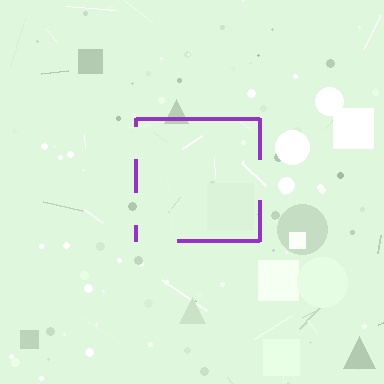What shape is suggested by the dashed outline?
The dashed outline suggests a square.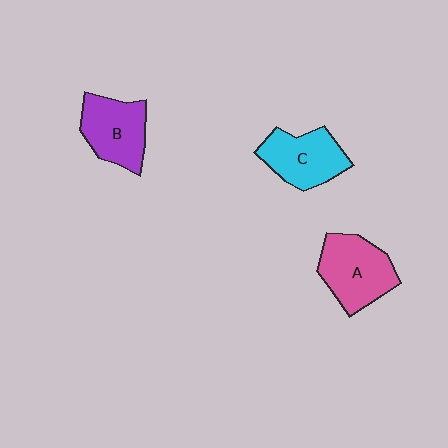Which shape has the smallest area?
Shape B (purple).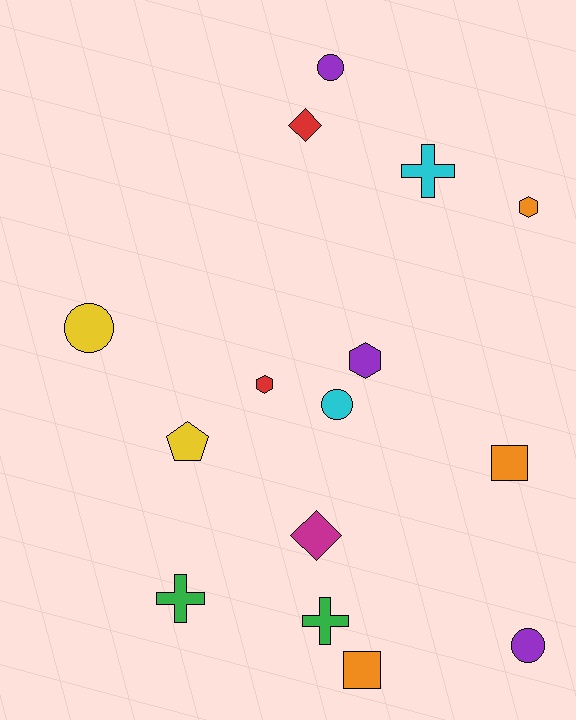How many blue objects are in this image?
There are no blue objects.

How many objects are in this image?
There are 15 objects.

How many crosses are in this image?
There are 3 crosses.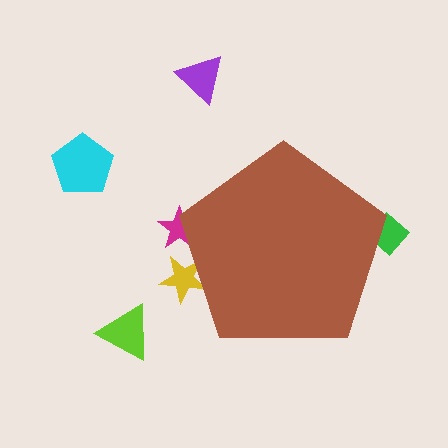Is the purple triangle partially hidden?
No, the purple triangle is fully visible.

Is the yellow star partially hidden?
Yes, the yellow star is partially hidden behind the brown pentagon.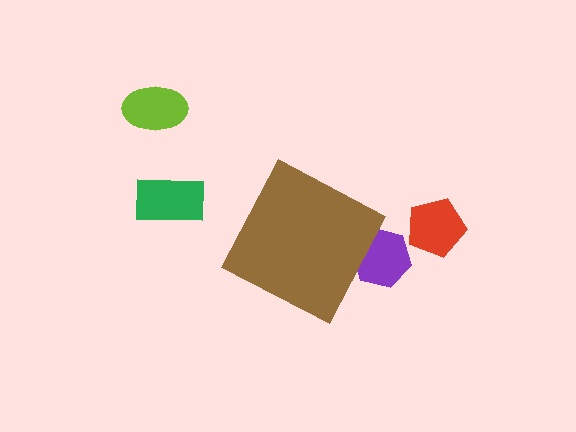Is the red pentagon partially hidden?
No, the red pentagon is fully visible.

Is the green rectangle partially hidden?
No, the green rectangle is fully visible.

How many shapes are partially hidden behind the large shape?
1 shape is partially hidden.